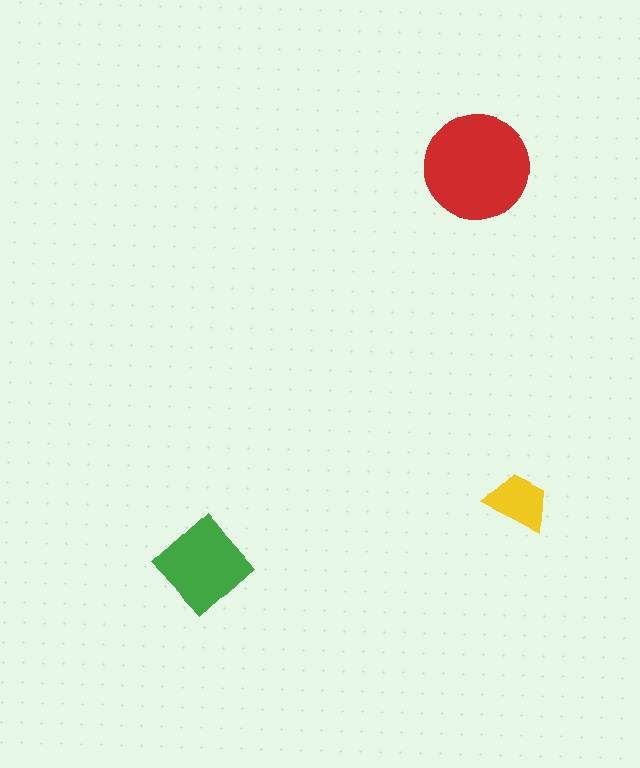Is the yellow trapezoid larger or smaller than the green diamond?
Smaller.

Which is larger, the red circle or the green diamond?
The red circle.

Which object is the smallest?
The yellow trapezoid.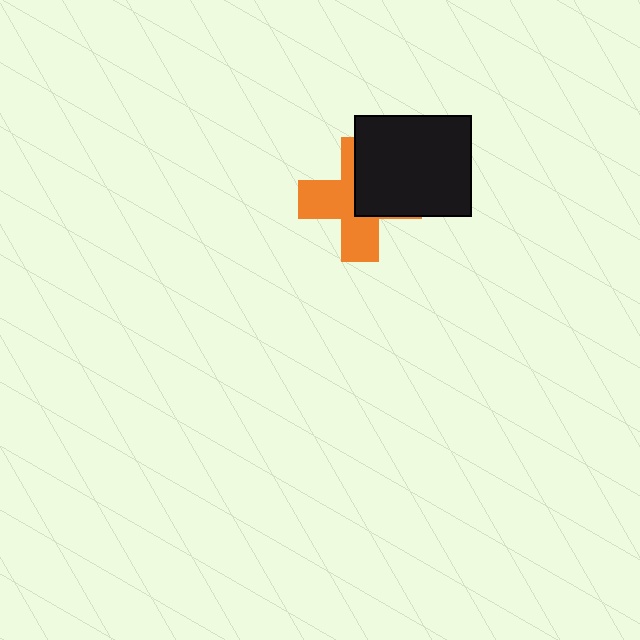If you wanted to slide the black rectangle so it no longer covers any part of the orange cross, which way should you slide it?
Slide it toward the upper-right — that is the most direct way to separate the two shapes.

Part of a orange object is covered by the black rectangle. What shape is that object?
It is a cross.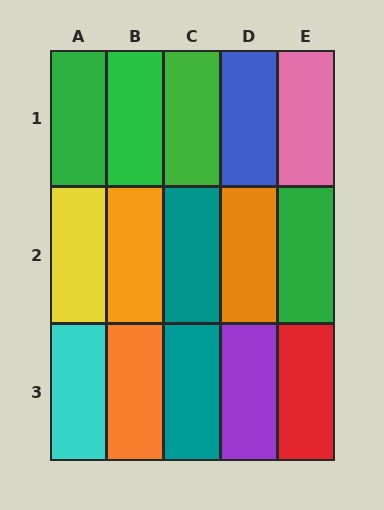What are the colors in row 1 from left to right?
Green, green, green, blue, pink.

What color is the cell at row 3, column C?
Teal.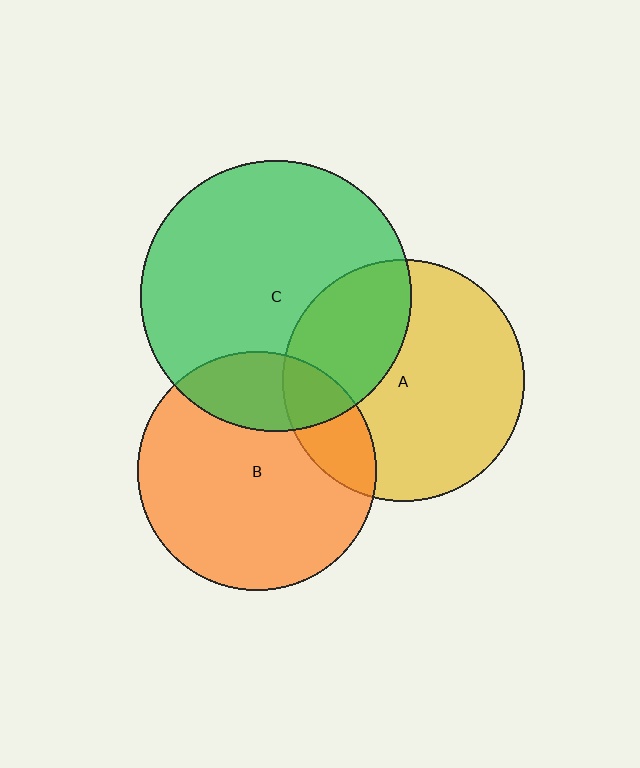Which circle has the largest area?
Circle C (green).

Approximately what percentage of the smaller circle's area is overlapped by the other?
Approximately 30%.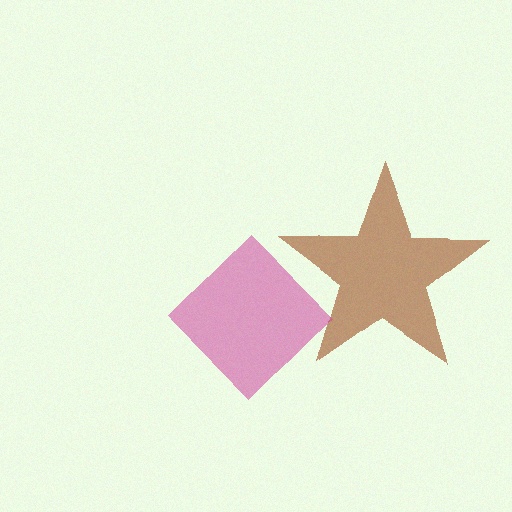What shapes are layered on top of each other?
The layered shapes are: a brown star, a magenta diamond.